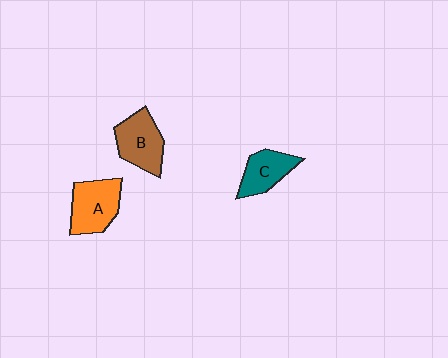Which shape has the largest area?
Shape A (orange).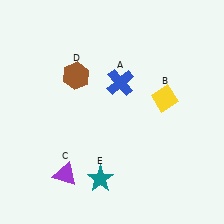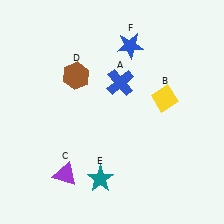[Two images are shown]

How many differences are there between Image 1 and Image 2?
There is 1 difference between the two images.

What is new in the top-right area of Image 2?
A blue star (F) was added in the top-right area of Image 2.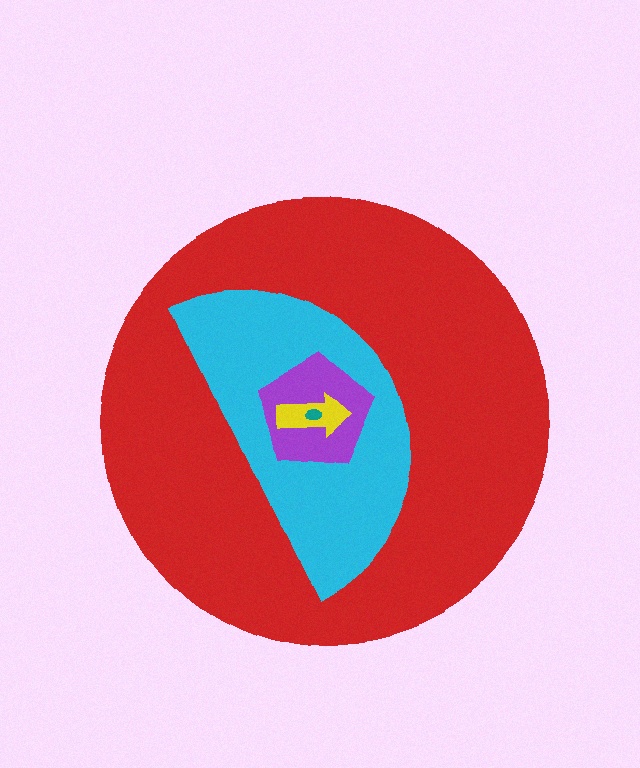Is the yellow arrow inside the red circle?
Yes.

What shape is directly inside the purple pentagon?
The yellow arrow.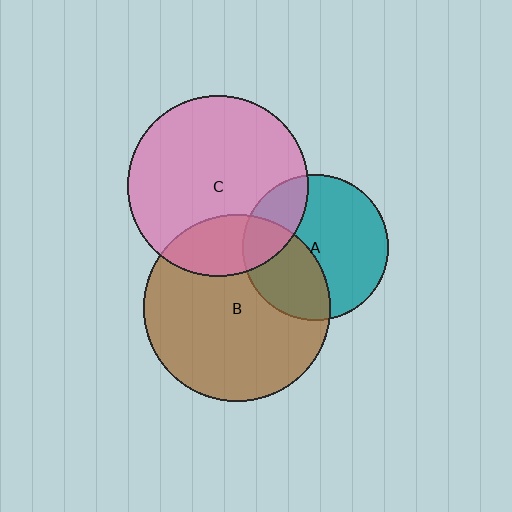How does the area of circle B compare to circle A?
Approximately 1.6 times.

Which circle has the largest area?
Circle B (brown).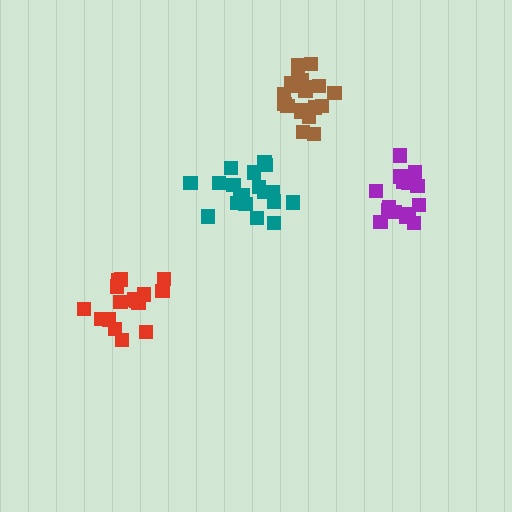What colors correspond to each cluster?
The clusters are colored: brown, purple, teal, red.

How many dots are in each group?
Group 1: 20 dots, Group 2: 15 dots, Group 3: 19 dots, Group 4: 16 dots (70 total).